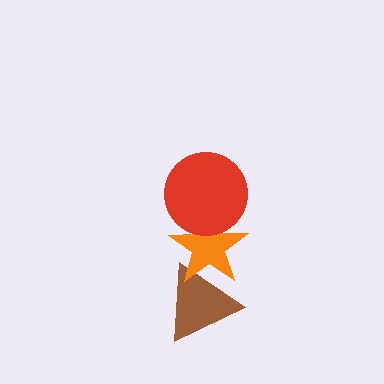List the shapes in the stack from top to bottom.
From top to bottom: the red circle, the orange star, the brown triangle.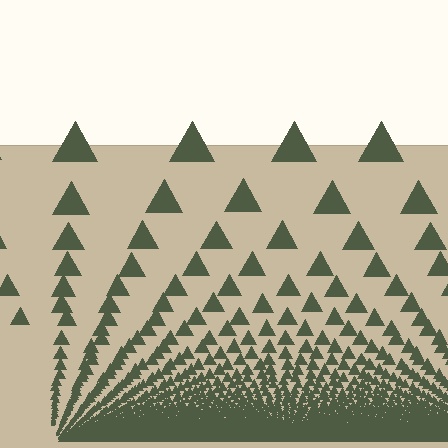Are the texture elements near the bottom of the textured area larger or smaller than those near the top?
Smaller. The gradient is inverted — elements near the bottom are smaller and denser.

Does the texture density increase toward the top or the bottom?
Density increases toward the bottom.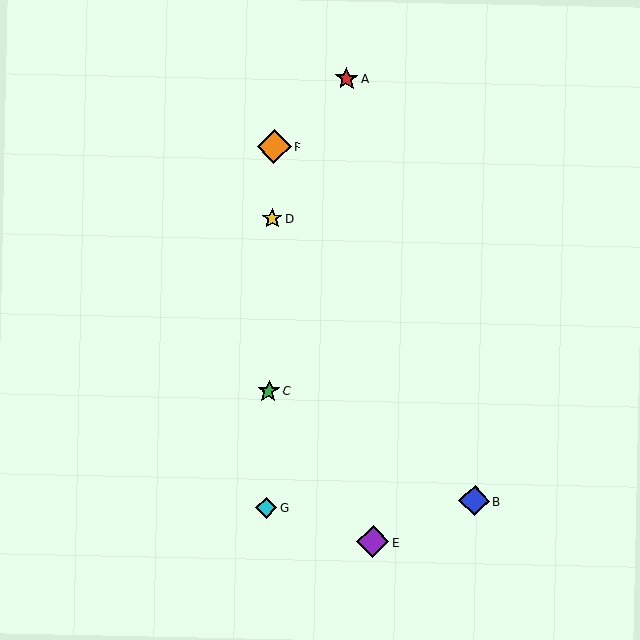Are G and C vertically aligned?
Yes, both are at x≈266.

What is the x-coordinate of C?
Object C is at x≈269.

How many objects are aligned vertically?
4 objects (C, D, F, G) are aligned vertically.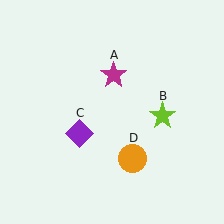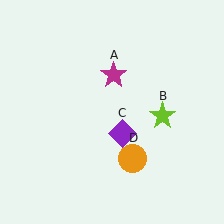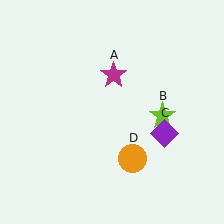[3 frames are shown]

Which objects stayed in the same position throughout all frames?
Magenta star (object A) and lime star (object B) and orange circle (object D) remained stationary.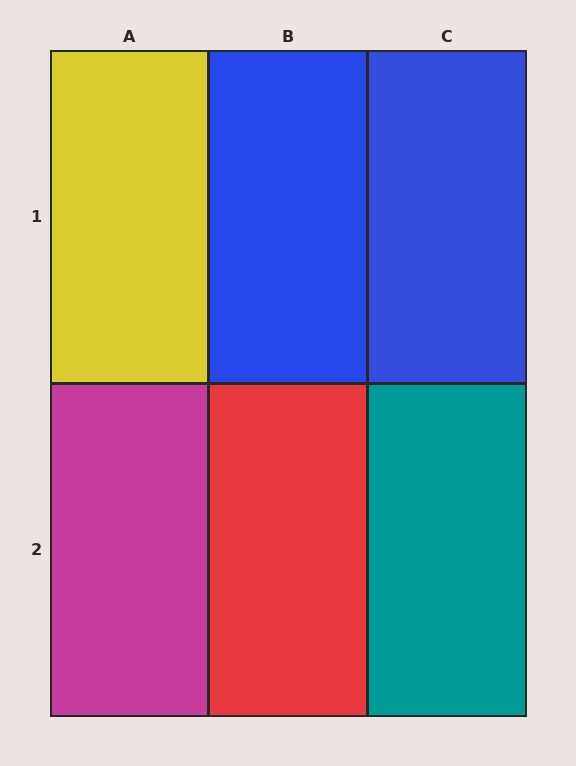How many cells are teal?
1 cell is teal.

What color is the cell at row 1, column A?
Yellow.